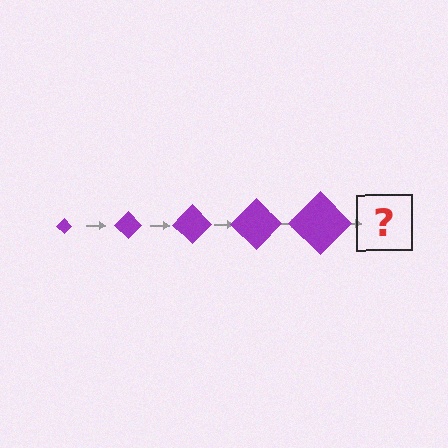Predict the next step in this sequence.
The next step is a purple diamond, larger than the previous one.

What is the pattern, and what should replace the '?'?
The pattern is that the diamond gets progressively larger each step. The '?' should be a purple diamond, larger than the previous one.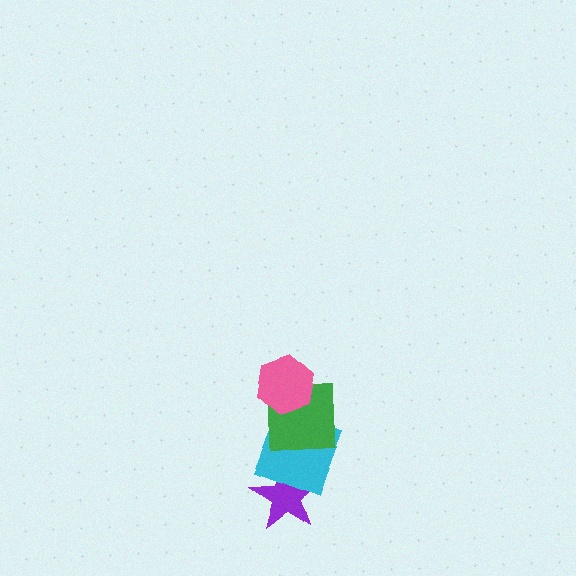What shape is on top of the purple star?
The cyan square is on top of the purple star.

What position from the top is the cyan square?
The cyan square is 3rd from the top.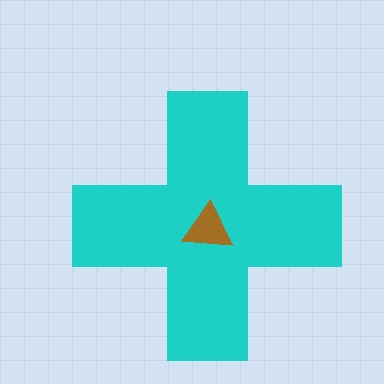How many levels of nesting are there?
2.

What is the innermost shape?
The brown triangle.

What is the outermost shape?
The cyan cross.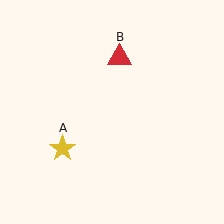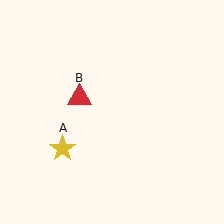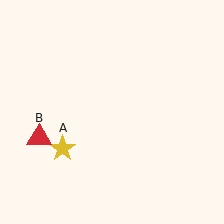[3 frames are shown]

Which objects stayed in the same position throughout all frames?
Yellow star (object A) remained stationary.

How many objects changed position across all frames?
1 object changed position: red triangle (object B).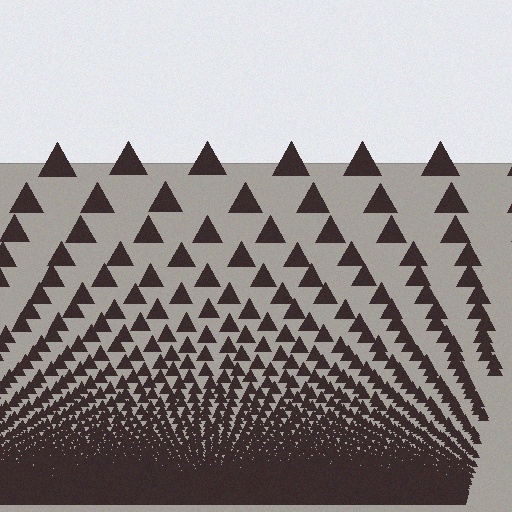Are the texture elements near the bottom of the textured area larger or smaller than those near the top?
Smaller. The gradient is inverted — elements near the bottom are smaller and denser.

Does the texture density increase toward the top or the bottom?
Density increases toward the bottom.